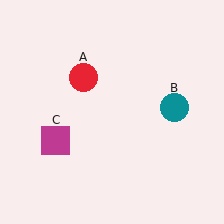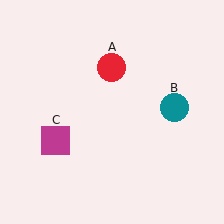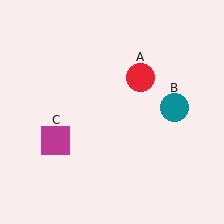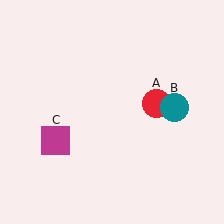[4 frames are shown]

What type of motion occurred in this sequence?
The red circle (object A) rotated clockwise around the center of the scene.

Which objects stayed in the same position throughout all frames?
Teal circle (object B) and magenta square (object C) remained stationary.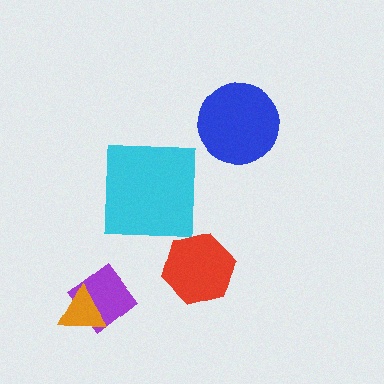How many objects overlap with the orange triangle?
1 object overlaps with the orange triangle.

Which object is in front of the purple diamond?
The orange triangle is in front of the purple diamond.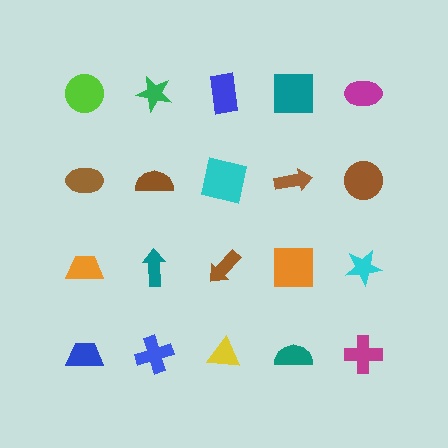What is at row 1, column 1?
A lime circle.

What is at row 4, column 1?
A blue trapezoid.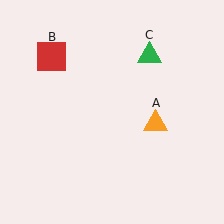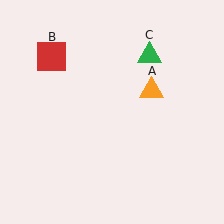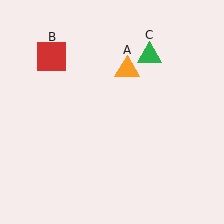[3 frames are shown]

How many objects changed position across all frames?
1 object changed position: orange triangle (object A).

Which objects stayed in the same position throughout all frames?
Red square (object B) and green triangle (object C) remained stationary.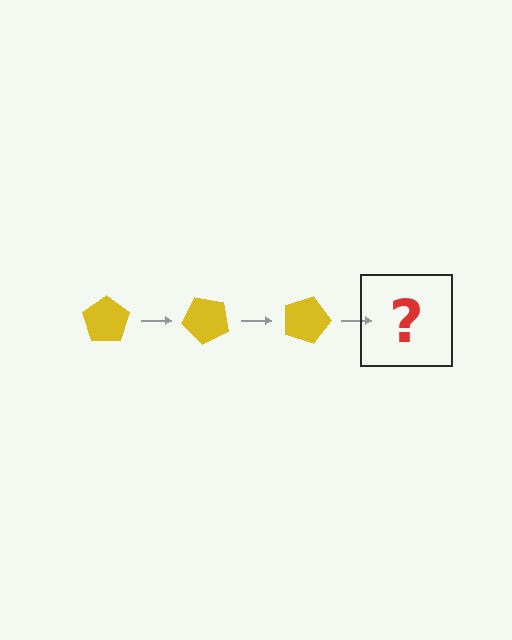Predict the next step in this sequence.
The next step is a yellow pentagon rotated 135 degrees.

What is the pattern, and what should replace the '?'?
The pattern is that the pentagon rotates 45 degrees each step. The '?' should be a yellow pentagon rotated 135 degrees.